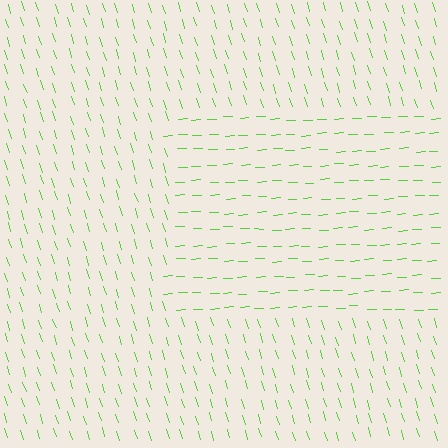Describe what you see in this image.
The image is filled with small lime line segments. A rectangle region in the image has lines oriented differently from the surrounding lines, creating a visible texture boundary.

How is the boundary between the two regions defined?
The boundary is defined purely by a change in line orientation (approximately 75 degrees difference). All lines are the same color and thickness.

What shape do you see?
I see a rectangle.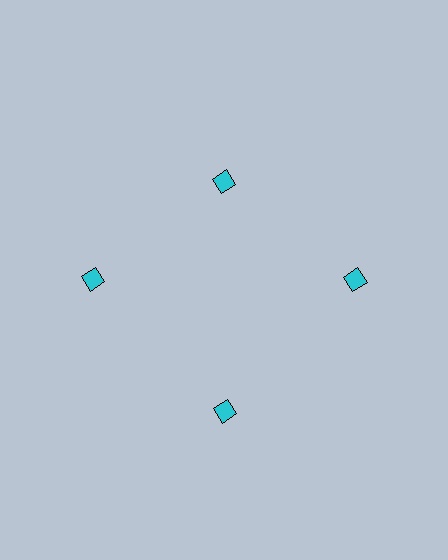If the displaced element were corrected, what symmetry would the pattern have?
It would have 4-fold rotational symmetry — the pattern would map onto itself every 90 degrees.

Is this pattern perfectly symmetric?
No. The 4 cyan diamonds are arranged in a ring, but one element near the 12 o'clock position is pulled inward toward the center, breaking the 4-fold rotational symmetry.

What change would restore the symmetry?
The symmetry would be restored by moving it outward, back onto the ring so that all 4 diamonds sit at equal angles and equal distance from the center.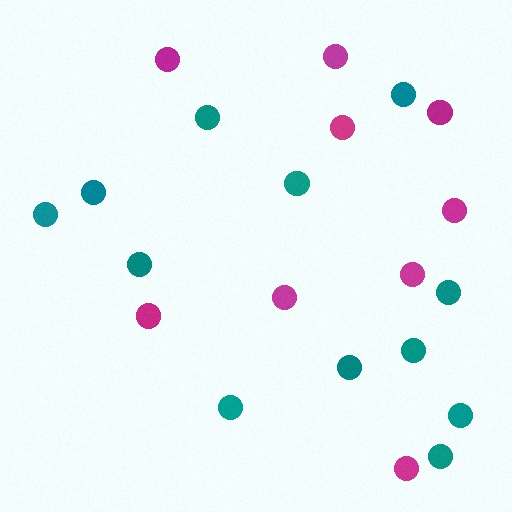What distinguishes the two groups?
There are 2 groups: one group of teal circles (12) and one group of magenta circles (9).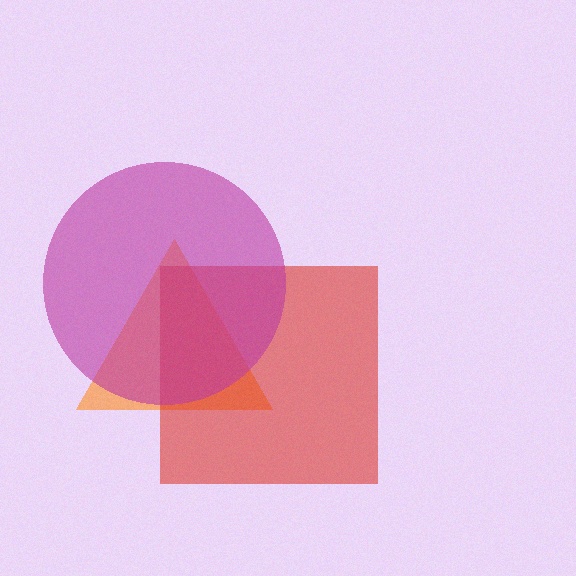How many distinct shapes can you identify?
There are 3 distinct shapes: an orange triangle, a red square, a magenta circle.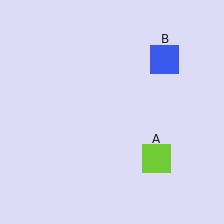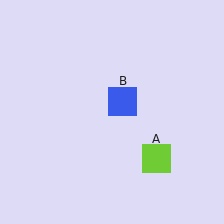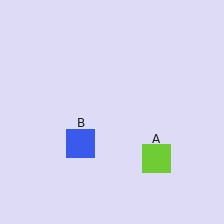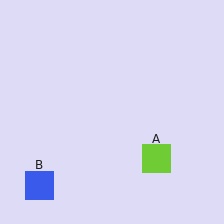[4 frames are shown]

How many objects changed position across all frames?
1 object changed position: blue square (object B).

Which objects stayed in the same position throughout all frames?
Lime square (object A) remained stationary.